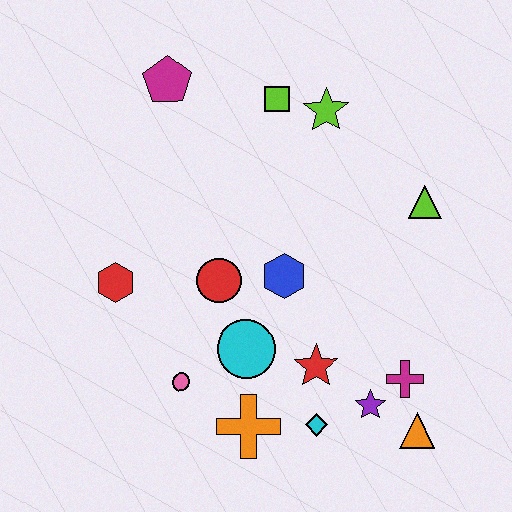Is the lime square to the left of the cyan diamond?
Yes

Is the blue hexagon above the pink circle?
Yes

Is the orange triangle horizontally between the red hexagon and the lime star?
No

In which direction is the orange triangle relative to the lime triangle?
The orange triangle is below the lime triangle.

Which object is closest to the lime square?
The lime star is closest to the lime square.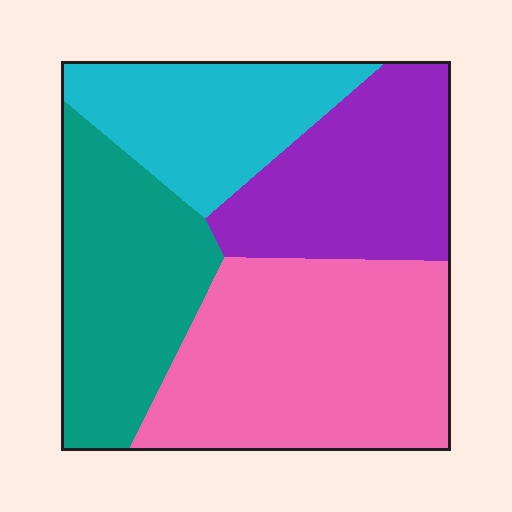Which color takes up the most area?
Pink, at roughly 35%.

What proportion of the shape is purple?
Purple covers about 20% of the shape.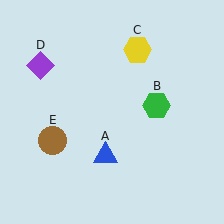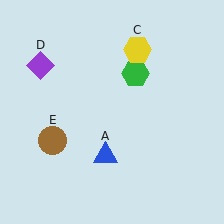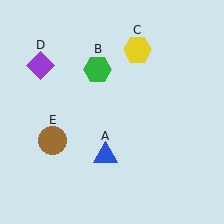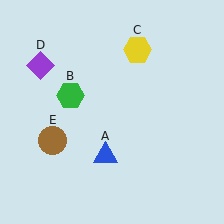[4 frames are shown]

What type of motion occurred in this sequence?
The green hexagon (object B) rotated counterclockwise around the center of the scene.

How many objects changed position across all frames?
1 object changed position: green hexagon (object B).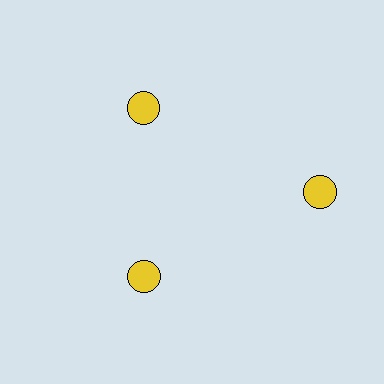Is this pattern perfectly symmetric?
No. The 3 yellow circles are arranged in a ring, but one element near the 3 o'clock position is pushed outward from the center, breaking the 3-fold rotational symmetry.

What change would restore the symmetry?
The symmetry would be restored by moving it inward, back onto the ring so that all 3 circles sit at equal angles and equal distance from the center.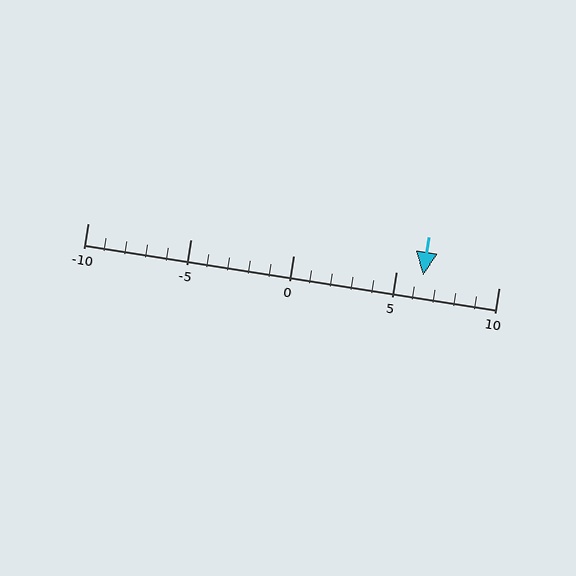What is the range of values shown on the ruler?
The ruler shows values from -10 to 10.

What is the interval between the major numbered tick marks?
The major tick marks are spaced 5 units apart.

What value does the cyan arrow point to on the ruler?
The cyan arrow points to approximately 6.